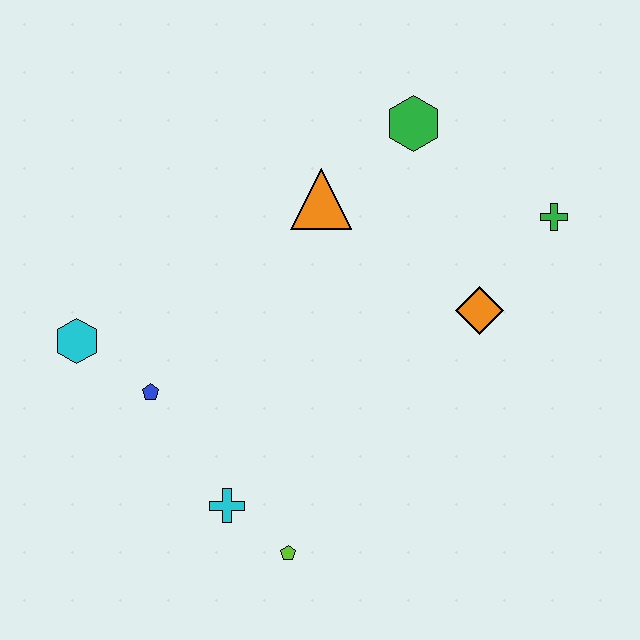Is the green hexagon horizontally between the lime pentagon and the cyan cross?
No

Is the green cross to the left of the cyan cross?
No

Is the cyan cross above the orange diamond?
No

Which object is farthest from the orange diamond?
The cyan hexagon is farthest from the orange diamond.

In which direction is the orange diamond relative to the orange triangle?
The orange diamond is to the right of the orange triangle.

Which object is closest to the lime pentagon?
The cyan cross is closest to the lime pentagon.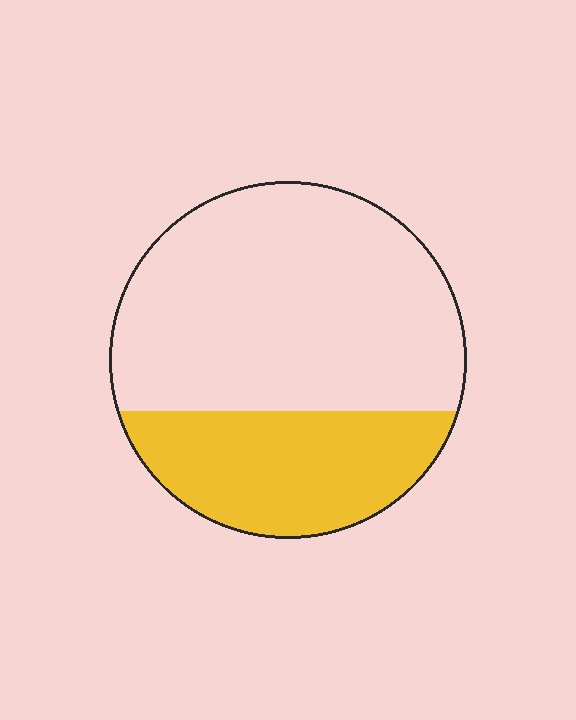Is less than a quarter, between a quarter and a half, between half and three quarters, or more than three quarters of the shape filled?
Between a quarter and a half.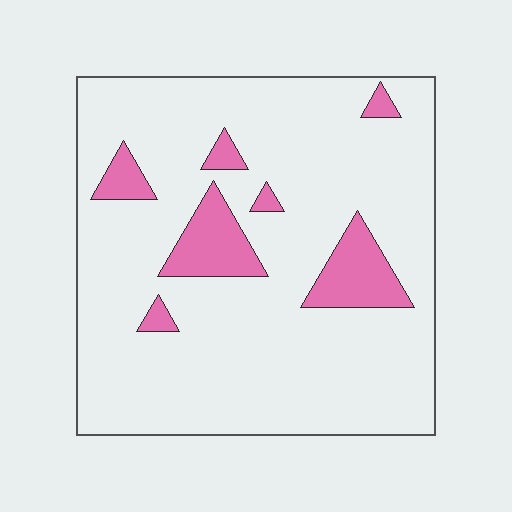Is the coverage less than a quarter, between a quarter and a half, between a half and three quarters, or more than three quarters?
Less than a quarter.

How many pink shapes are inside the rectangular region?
7.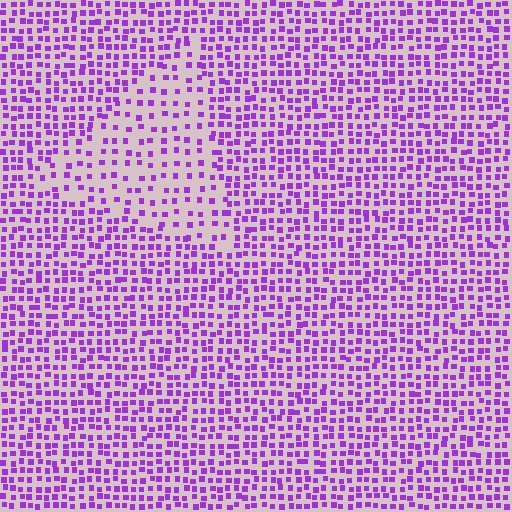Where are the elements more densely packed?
The elements are more densely packed outside the triangle boundary.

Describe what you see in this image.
The image contains small purple elements arranged at two different densities. A triangle-shaped region is visible where the elements are less densely packed than the surrounding area.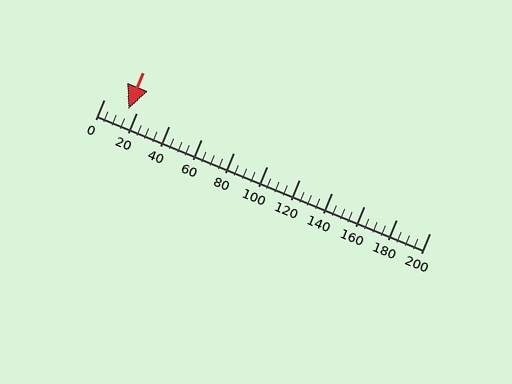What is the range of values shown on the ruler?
The ruler shows values from 0 to 200.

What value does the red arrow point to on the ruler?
The red arrow points to approximately 15.